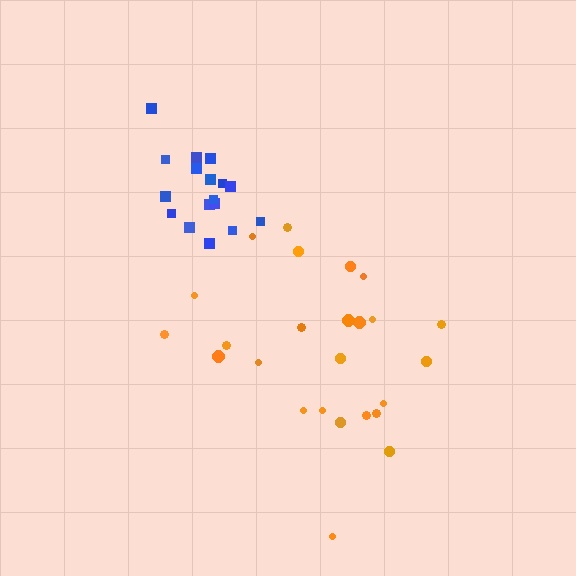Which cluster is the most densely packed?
Blue.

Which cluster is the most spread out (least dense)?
Orange.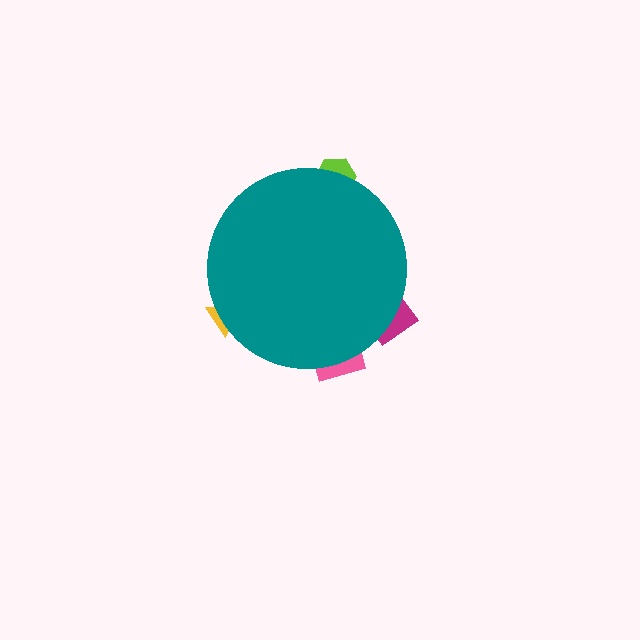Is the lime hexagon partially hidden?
Yes, the lime hexagon is partially hidden behind the teal circle.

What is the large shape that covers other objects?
A teal circle.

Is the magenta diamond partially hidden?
Yes, the magenta diamond is partially hidden behind the teal circle.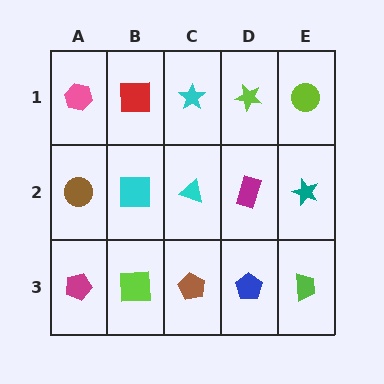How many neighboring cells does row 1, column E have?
2.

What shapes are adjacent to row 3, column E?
A teal star (row 2, column E), a blue pentagon (row 3, column D).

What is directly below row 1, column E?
A teal star.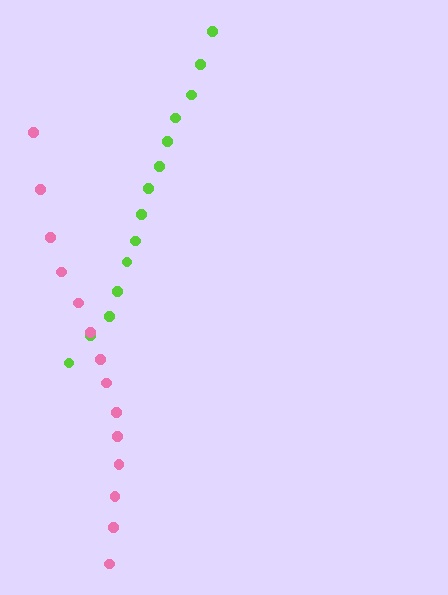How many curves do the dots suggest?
There are 2 distinct paths.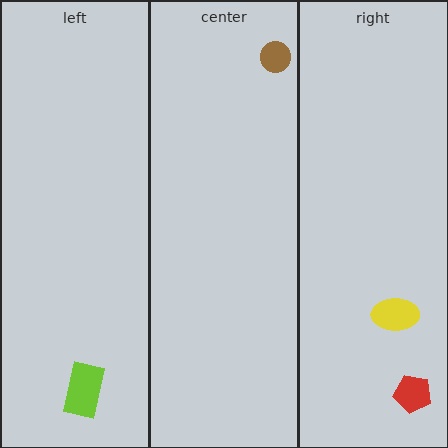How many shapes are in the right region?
2.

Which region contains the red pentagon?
The right region.